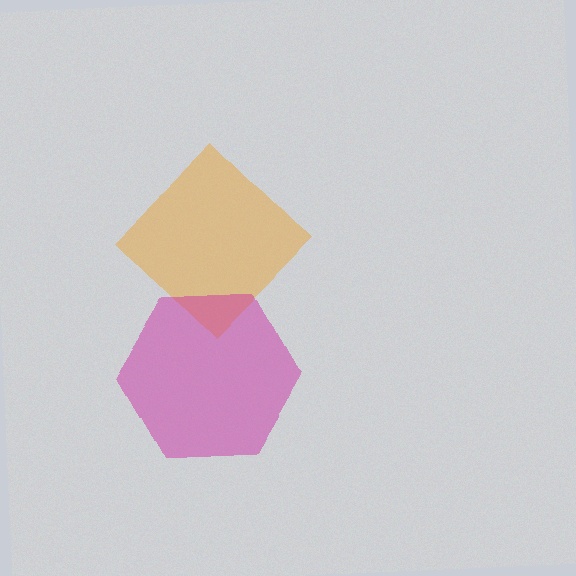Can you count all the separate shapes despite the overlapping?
Yes, there are 2 separate shapes.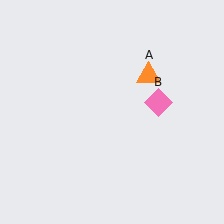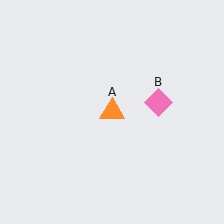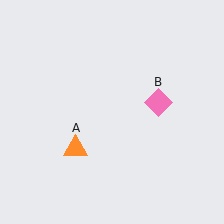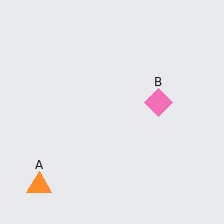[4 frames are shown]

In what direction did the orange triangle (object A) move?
The orange triangle (object A) moved down and to the left.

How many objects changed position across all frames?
1 object changed position: orange triangle (object A).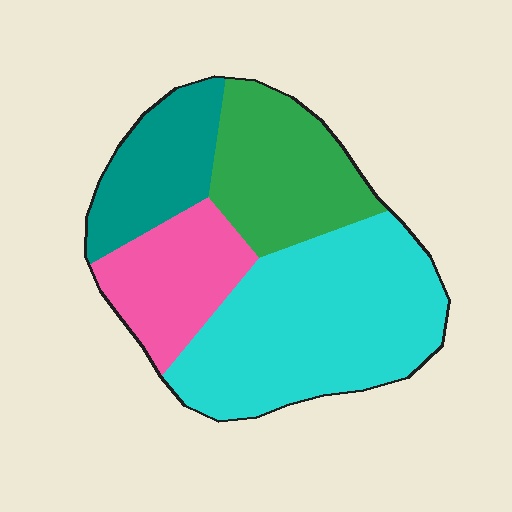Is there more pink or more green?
Green.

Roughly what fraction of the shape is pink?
Pink takes up between a sixth and a third of the shape.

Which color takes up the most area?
Cyan, at roughly 45%.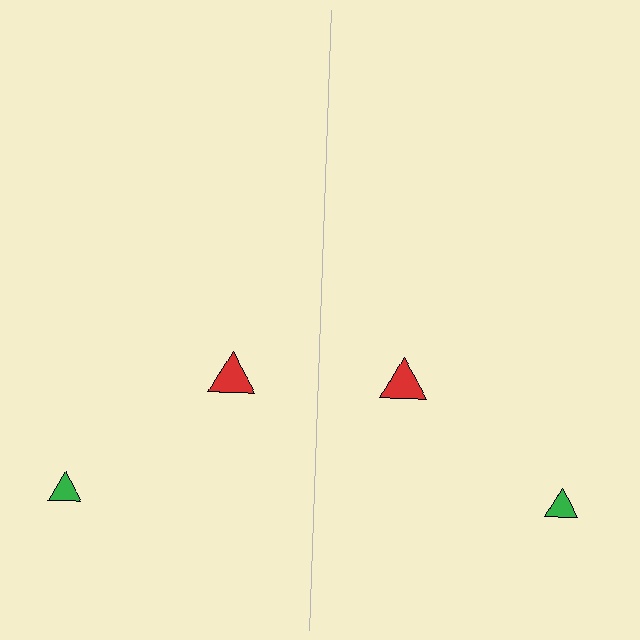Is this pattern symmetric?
Yes, this pattern has bilateral (reflection) symmetry.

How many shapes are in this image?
There are 4 shapes in this image.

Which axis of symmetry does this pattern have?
The pattern has a vertical axis of symmetry running through the center of the image.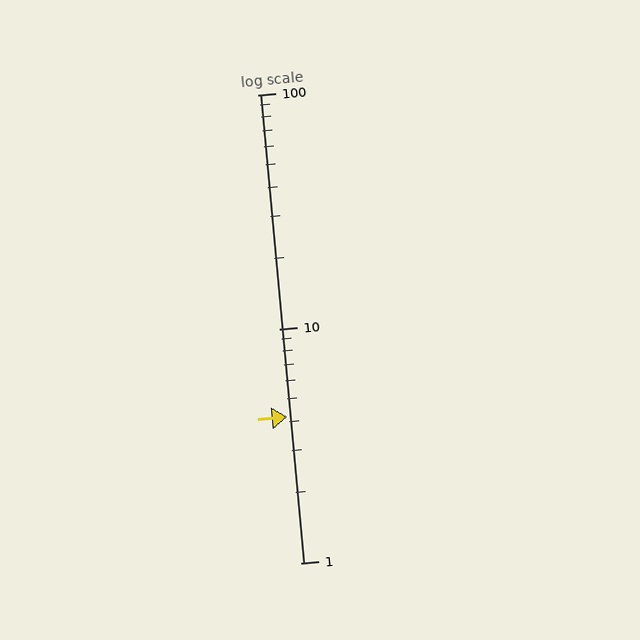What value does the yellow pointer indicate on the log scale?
The pointer indicates approximately 4.2.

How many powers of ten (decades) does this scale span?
The scale spans 2 decades, from 1 to 100.